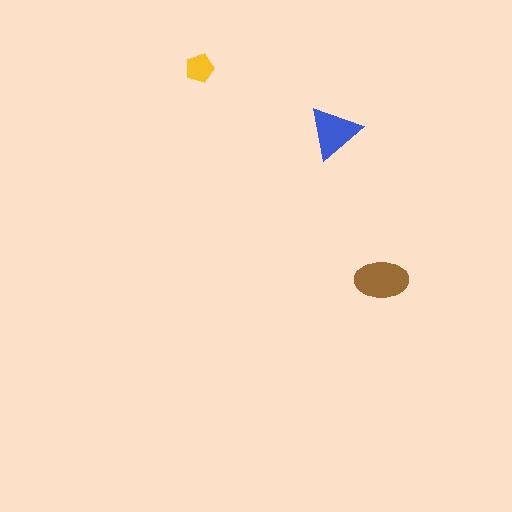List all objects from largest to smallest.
The brown ellipse, the blue triangle, the yellow pentagon.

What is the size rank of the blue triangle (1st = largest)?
2nd.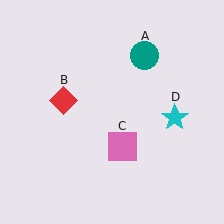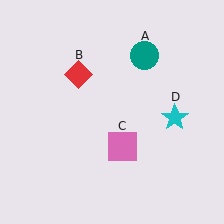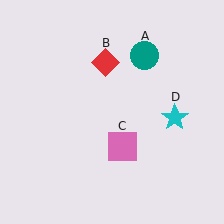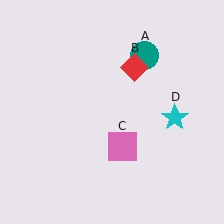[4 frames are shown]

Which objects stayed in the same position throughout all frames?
Teal circle (object A) and pink square (object C) and cyan star (object D) remained stationary.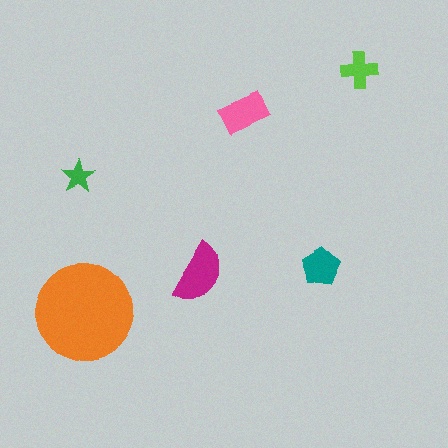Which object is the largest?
The orange circle.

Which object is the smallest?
The green star.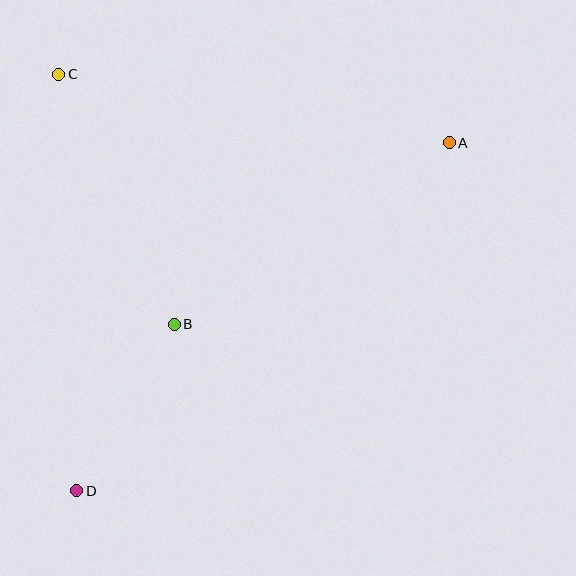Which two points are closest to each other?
Points B and D are closest to each other.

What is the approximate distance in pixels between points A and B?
The distance between A and B is approximately 329 pixels.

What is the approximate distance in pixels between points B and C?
The distance between B and C is approximately 275 pixels.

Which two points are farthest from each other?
Points A and D are farthest from each other.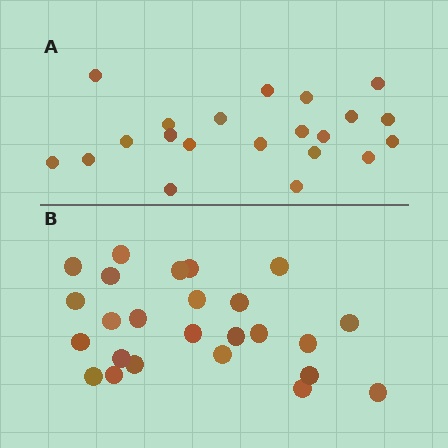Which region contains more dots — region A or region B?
Region B (the bottom region) has more dots.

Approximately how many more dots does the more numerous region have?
Region B has about 4 more dots than region A.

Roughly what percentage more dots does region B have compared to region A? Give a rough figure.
About 20% more.